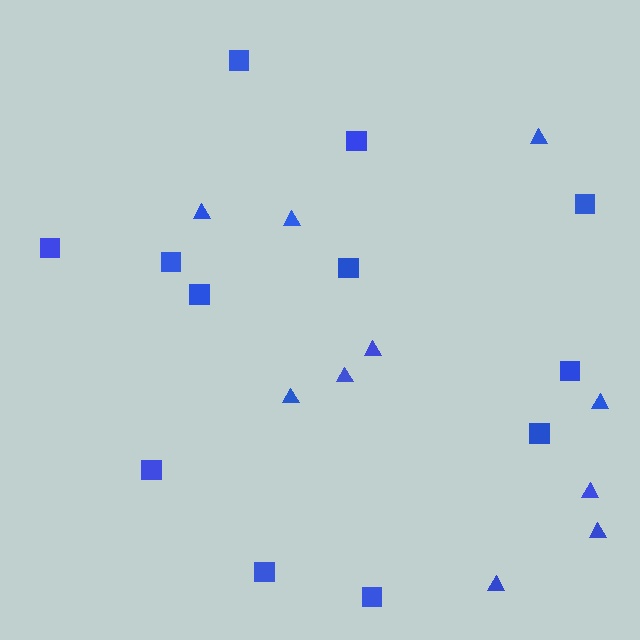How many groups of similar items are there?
There are 2 groups: one group of squares (12) and one group of triangles (10).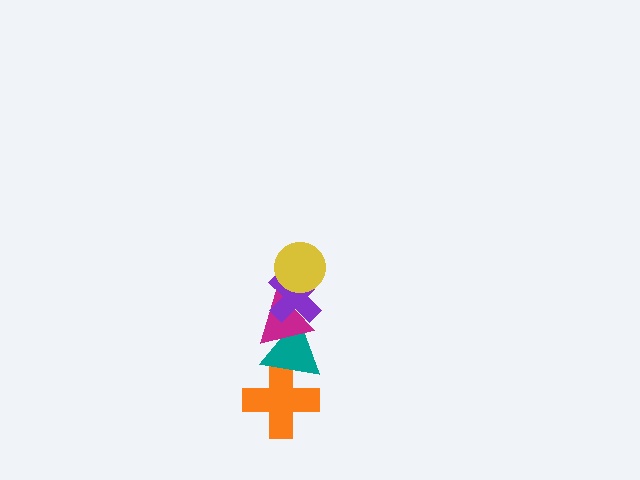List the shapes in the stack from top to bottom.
From top to bottom: the yellow circle, the purple cross, the magenta triangle, the teal triangle, the orange cross.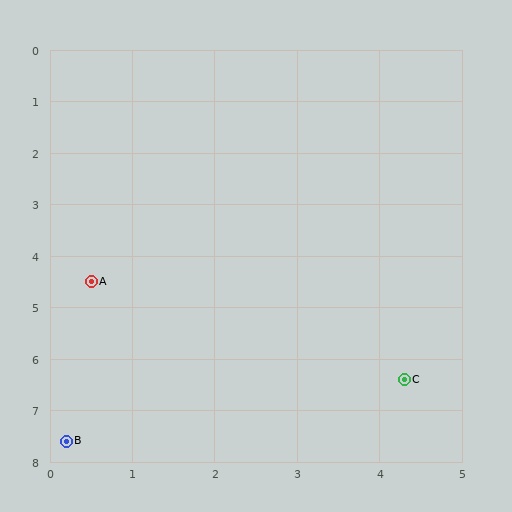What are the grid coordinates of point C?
Point C is at approximately (4.3, 6.4).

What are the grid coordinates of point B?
Point B is at approximately (0.2, 7.6).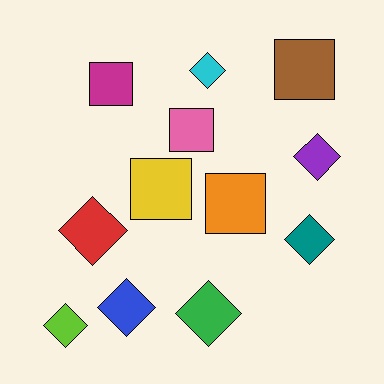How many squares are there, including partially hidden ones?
There are 5 squares.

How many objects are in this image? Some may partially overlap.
There are 12 objects.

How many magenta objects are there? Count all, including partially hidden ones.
There is 1 magenta object.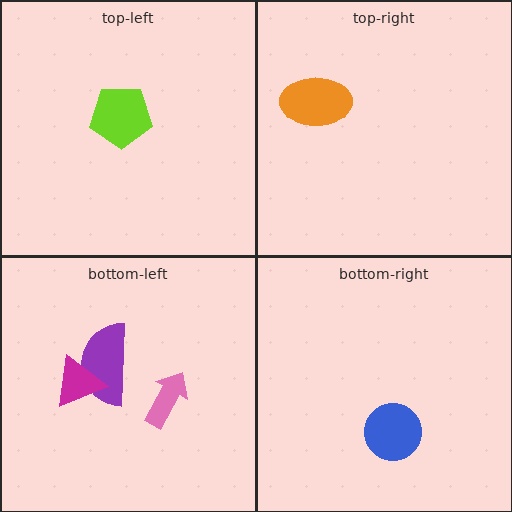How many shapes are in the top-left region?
1.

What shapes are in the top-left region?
The lime pentagon.